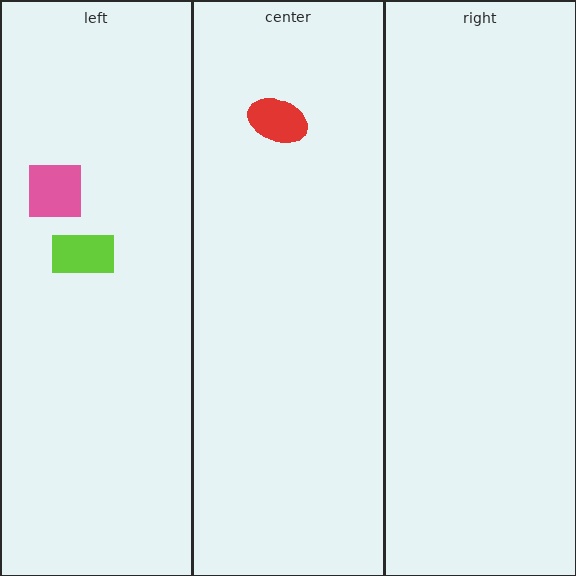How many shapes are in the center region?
1.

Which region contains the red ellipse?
The center region.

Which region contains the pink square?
The left region.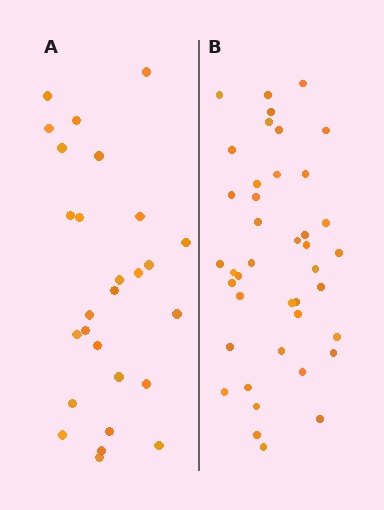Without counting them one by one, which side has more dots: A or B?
Region B (the right region) has more dots.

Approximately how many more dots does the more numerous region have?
Region B has approximately 15 more dots than region A.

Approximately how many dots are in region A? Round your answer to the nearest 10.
About 30 dots. (The exact count is 27, which rounds to 30.)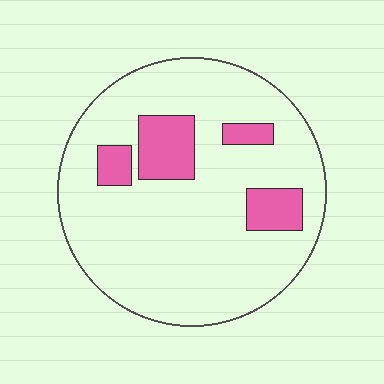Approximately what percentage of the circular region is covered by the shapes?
Approximately 15%.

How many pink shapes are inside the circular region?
4.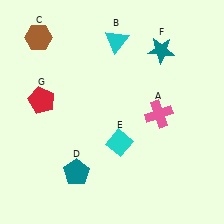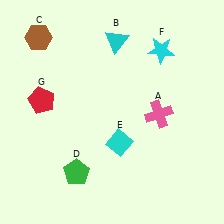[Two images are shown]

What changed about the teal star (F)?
In Image 1, F is teal. In Image 2, it changed to cyan.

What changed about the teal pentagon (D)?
In Image 1, D is teal. In Image 2, it changed to green.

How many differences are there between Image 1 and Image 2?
There are 2 differences between the two images.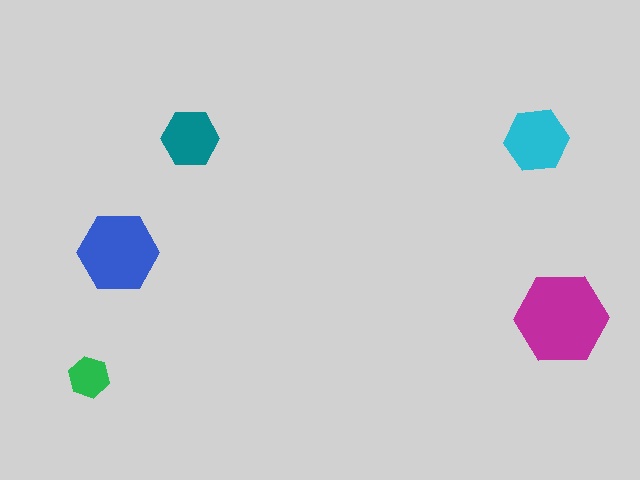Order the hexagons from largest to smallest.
the magenta one, the blue one, the cyan one, the teal one, the green one.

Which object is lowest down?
The green hexagon is bottommost.